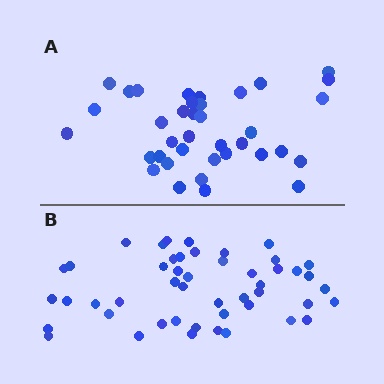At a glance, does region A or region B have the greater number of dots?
Region B (the bottom region) has more dots.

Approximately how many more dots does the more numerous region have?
Region B has roughly 12 or so more dots than region A.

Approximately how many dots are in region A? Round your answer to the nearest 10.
About 40 dots. (The exact count is 37, which rounds to 40.)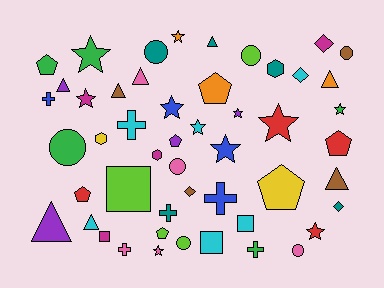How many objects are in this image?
There are 50 objects.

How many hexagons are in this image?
There are 3 hexagons.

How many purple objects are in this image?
There are 4 purple objects.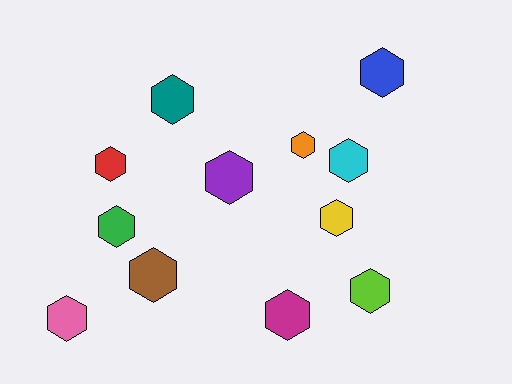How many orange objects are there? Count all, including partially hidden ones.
There is 1 orange object.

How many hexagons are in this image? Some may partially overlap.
There are 12 hexagons.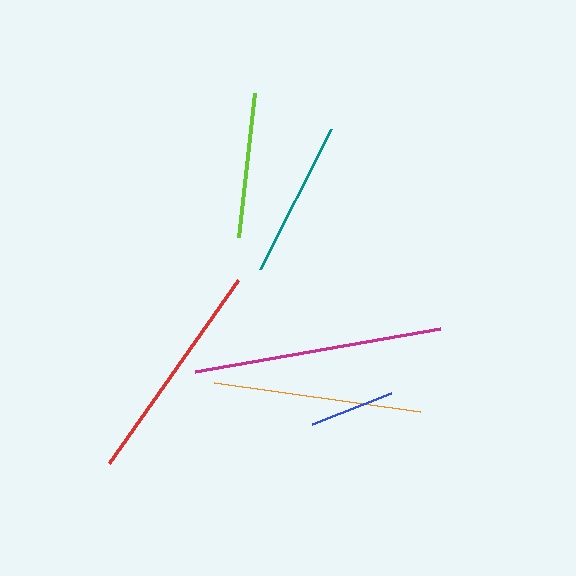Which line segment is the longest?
The magenta line is the longest at approximately 248 pixels.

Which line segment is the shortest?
The blue line is the shortest at approximately 85 pixels.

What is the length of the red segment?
The red segment is approximately 224 pixels long.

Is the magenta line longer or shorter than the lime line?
The magenta line is longer than the lime line.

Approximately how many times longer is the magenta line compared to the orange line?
The magenta line is approximately 1.2 times the length of the orange line.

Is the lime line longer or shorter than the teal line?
The teal line is longer than the lime line.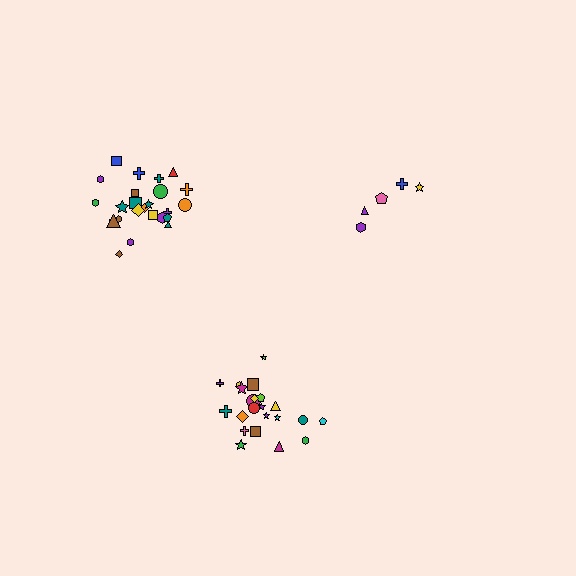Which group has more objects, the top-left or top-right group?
The top-left group.